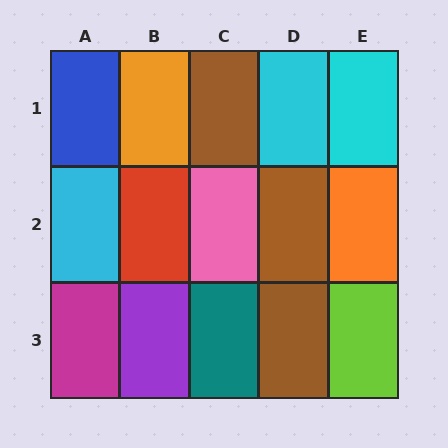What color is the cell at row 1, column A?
Blue.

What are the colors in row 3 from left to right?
Magenta, purple, teal, brown, lime.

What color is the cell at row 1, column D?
Cyan.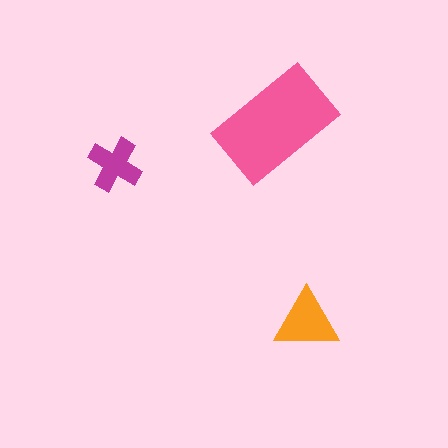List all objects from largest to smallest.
The pink rectangle, the orange triangle, the magenta cross.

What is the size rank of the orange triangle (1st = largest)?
2nd.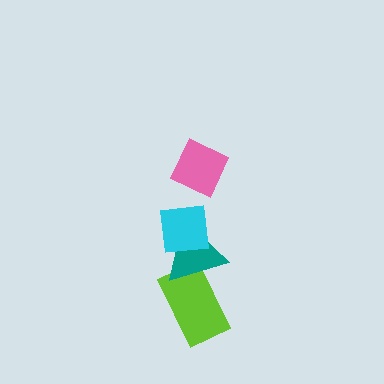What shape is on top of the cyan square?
The pink diamond is on top of the cyan square.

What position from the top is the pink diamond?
The pink diamond is 1st from the top.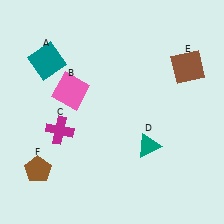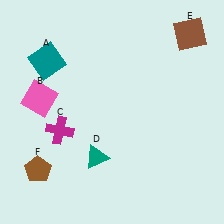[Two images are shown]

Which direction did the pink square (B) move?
The pink square (B) moved left.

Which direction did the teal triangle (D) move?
The teal triangle (D) moved left.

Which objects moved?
The objects that moved are: the pink square (B), the teal triangle (D), the brown square (E).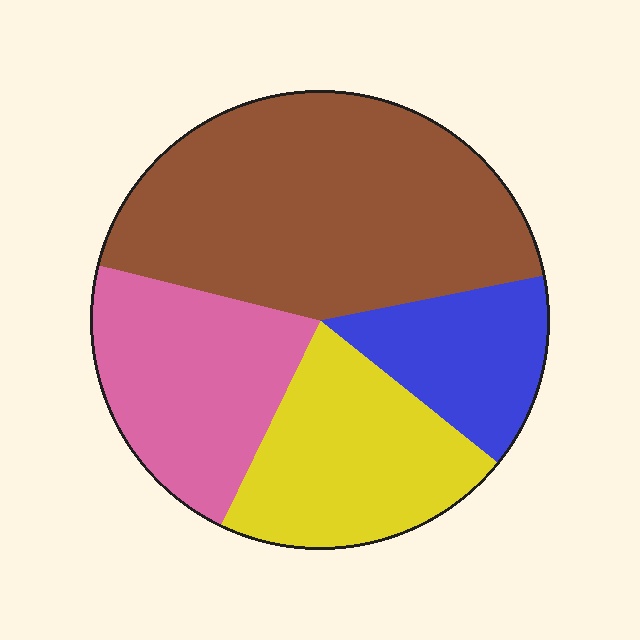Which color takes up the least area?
Blue, at roughly 15%.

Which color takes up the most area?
Brown, at roughly 45%.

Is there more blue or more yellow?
Yellow.